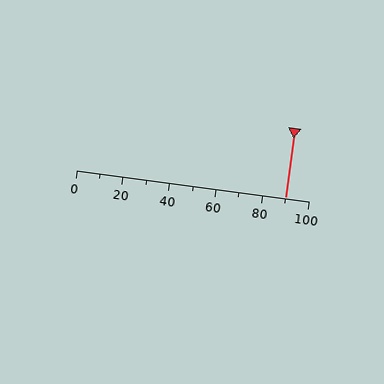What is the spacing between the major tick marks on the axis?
The major ticks are spaced 20 apart.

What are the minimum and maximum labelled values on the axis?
The axis runs from 0 to 100.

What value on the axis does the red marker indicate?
The marker indicates approximately 90.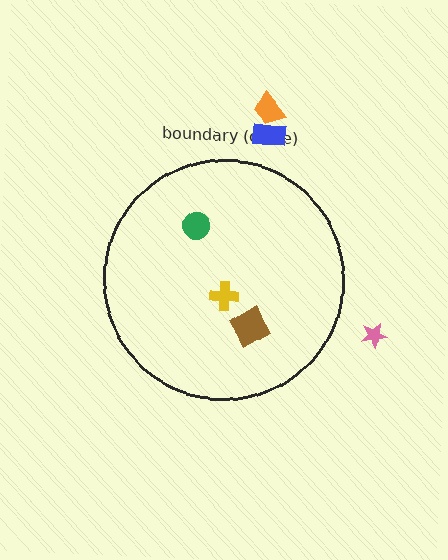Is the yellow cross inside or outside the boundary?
Inside.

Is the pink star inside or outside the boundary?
Outside.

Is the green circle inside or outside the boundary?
Inside.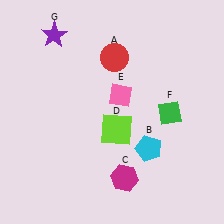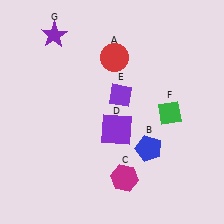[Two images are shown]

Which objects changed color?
B changed from cyan to blue. D changed from lime to purple. E changed from pink to purple.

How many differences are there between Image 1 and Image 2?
There are 3 differences between the two images.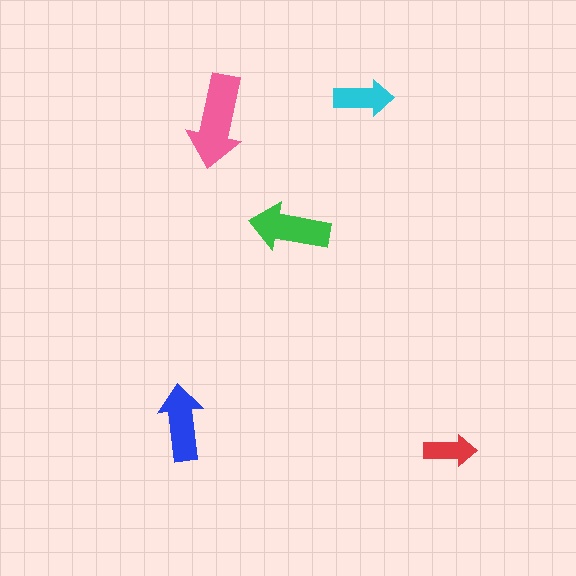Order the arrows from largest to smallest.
the pink one, the green one, the blue one, the cyan one, the red one.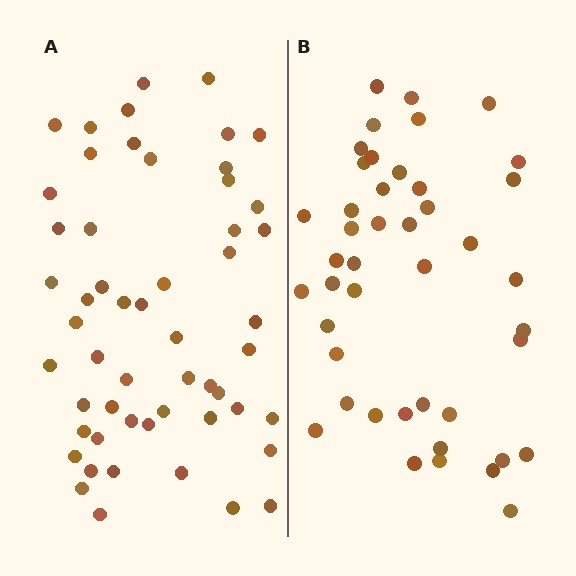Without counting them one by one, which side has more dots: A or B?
Region A (the left region) has more dots.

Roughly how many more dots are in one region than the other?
Region A has roughly 10 or so more dots than region B.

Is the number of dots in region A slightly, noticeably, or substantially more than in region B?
Region A has only slightly more — the two regions are fairly close. The ratio is roughly 1.2 to 1.